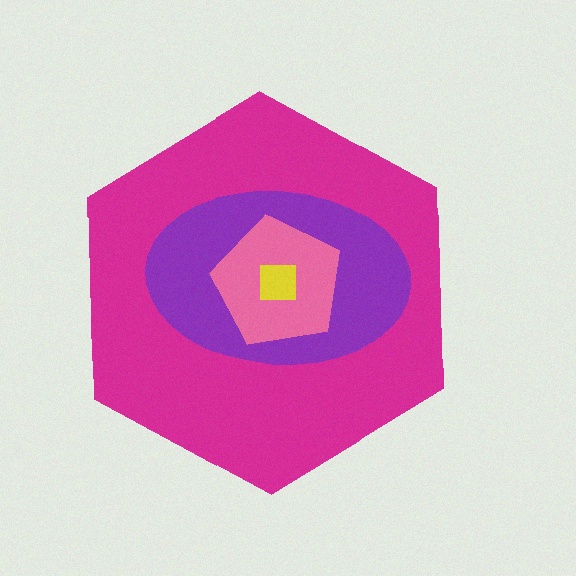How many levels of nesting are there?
4.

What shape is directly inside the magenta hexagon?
The purple ellipse.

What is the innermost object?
The yellow square.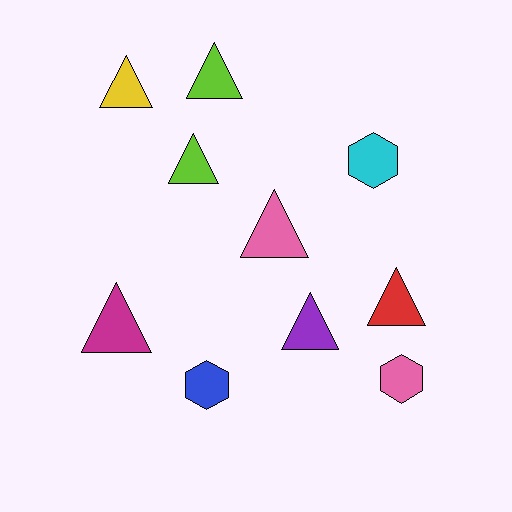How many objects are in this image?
There are 10 objects.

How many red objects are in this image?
There is 1 red object.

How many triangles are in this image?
There are 7 triangles.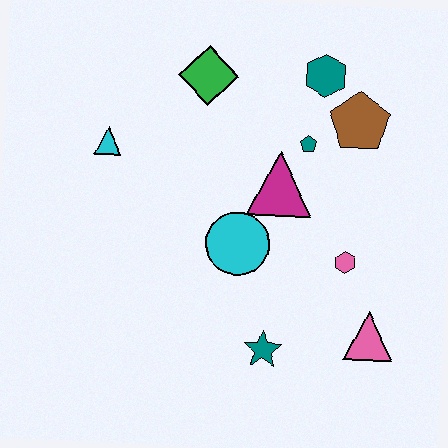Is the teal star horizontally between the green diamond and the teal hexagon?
Yes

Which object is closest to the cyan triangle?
The green diamond is closest to the cyan triangle.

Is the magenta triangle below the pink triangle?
No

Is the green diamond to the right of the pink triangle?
No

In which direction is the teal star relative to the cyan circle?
The teal star is below the cyan circle.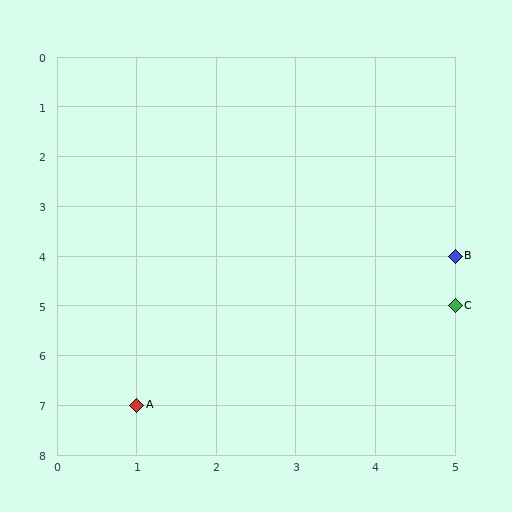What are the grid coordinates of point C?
Point C is at grid coordinates (5, 5).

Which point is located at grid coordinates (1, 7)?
Point A is at (1, 7).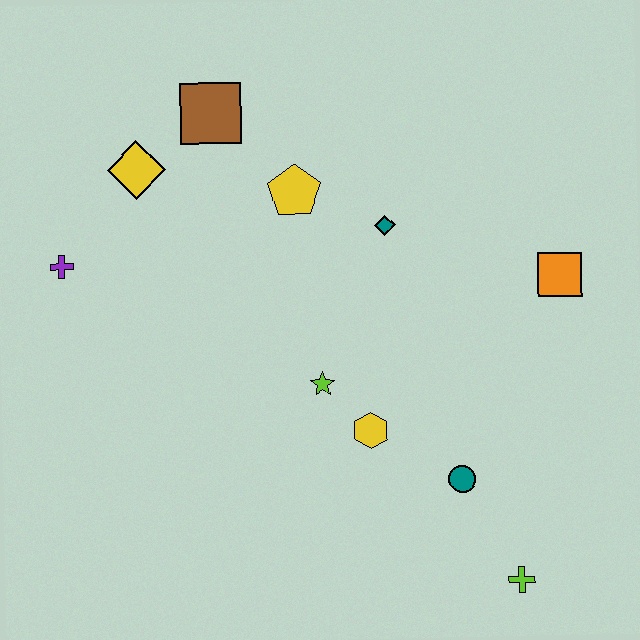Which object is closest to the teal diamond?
The yellow pentagon is closest to the teal diamond.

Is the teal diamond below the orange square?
No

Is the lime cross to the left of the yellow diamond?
No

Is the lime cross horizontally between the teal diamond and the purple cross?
No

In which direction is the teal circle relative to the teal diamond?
The teal circle is below the teal diamond.